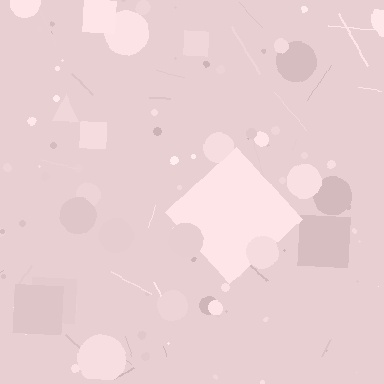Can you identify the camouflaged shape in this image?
The camouflaged shape is a diamond.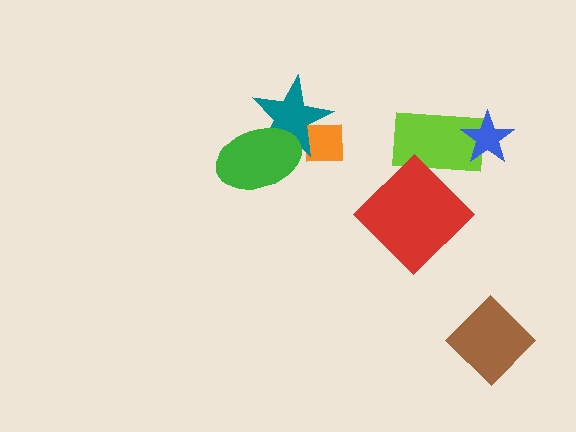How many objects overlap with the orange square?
1 object overlaps with the orange square.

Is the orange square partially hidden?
Yes, it is partially covered by another shape.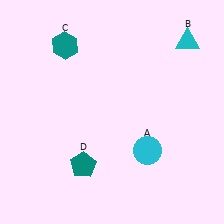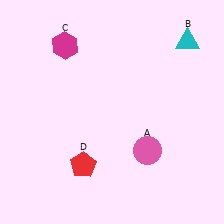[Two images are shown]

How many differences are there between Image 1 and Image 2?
There are 3 differences between the two images.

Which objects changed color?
A changed from cyan to pink. C changed from teal to magenta. D changed from teal to red.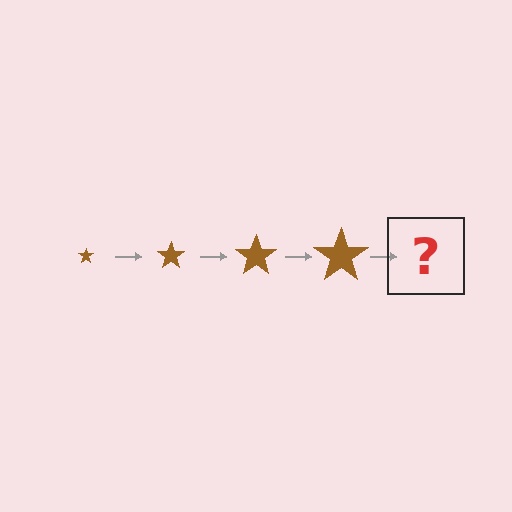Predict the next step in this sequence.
The next step is a brown star, larger than the previous one.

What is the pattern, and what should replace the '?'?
The pattern is that the star gets progressively larger each step. The '?' should be a brown star, larger than the previous one.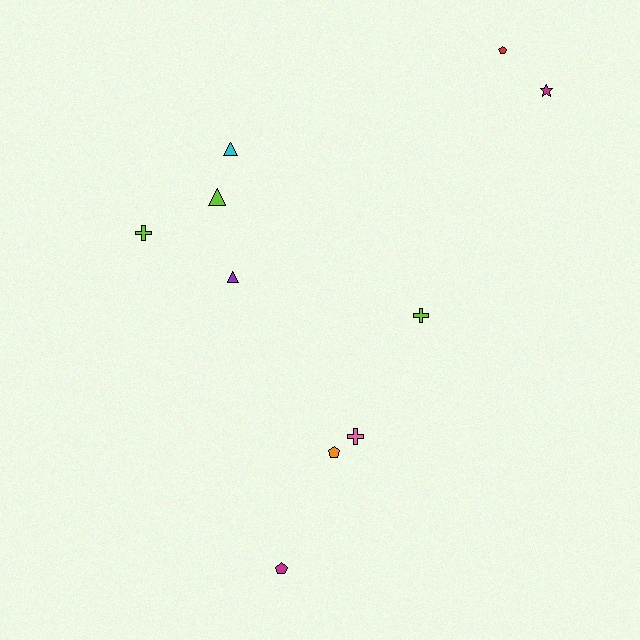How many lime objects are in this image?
There are 3 lime objects.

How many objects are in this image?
There are 10 objects.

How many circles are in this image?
There are no circles.